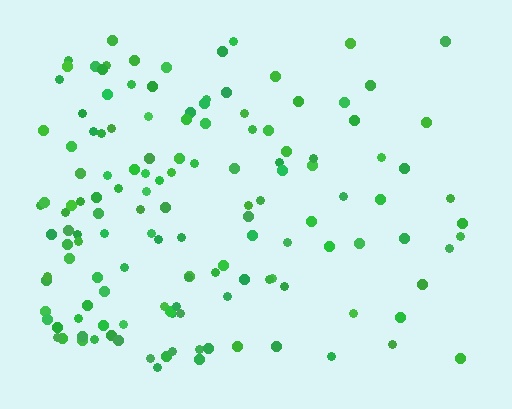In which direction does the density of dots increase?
From right to left, with the left side densest.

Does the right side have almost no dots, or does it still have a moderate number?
Still a moderate number, just noticeably fewer than the left.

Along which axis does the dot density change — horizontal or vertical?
Horizontal.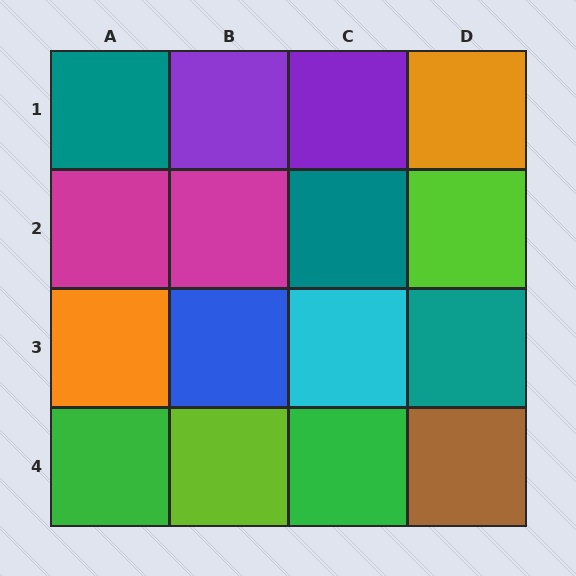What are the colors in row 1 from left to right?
Teal, purple, purple, orange.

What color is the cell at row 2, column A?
Magenta.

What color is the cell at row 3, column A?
Orange.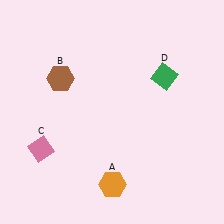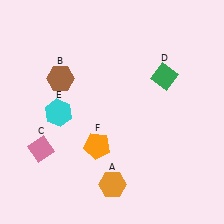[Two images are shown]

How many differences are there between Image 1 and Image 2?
There are 2 differences between the two images.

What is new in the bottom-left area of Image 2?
A cyan hexagon (E) was added in the bottom-left area of Image 2.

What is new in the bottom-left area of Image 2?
An orange pentagon (F) was added in the bottom-left area of Image 2.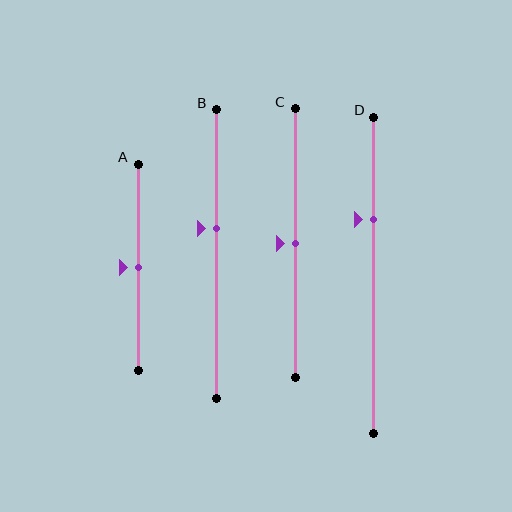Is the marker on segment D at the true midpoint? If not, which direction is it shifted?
No, the marker on segment D is shifted upward by about 18% of the segment length.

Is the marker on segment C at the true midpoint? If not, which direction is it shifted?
Yes, the marker on segment C is at the true midpoint.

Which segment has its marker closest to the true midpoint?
Segment A has its marker closest to the true midpoint.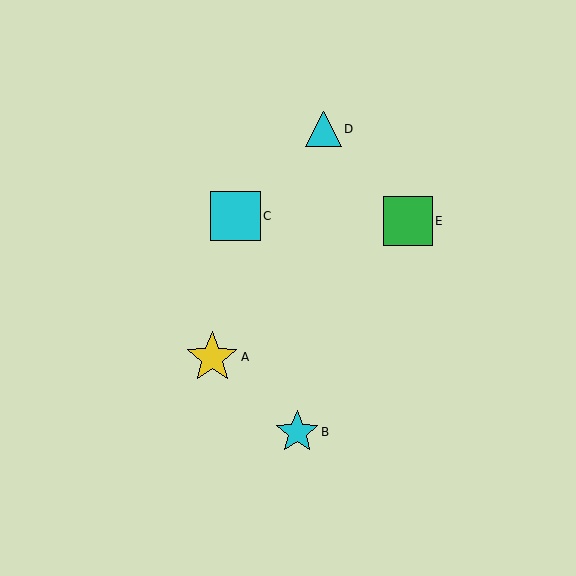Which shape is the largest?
The yellow star (labeled A) is the largest.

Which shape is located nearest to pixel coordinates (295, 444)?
The cyan star (labeled B) at (297, 432) is nearest to that location.